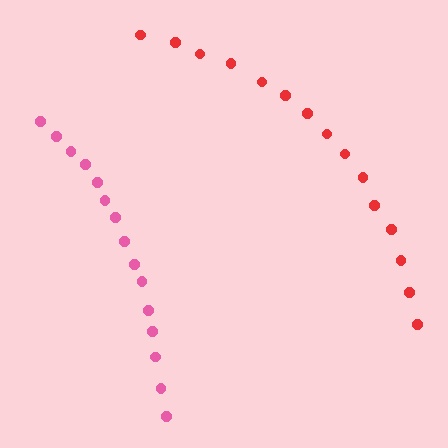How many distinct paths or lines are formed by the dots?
There are 2 distinct paths.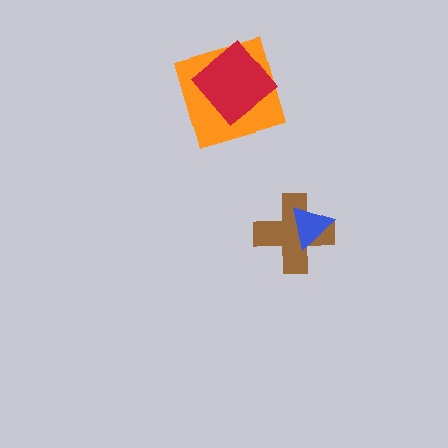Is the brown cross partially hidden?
Yes, it is partially covered by another shape.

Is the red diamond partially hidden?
No, no other shape covers it.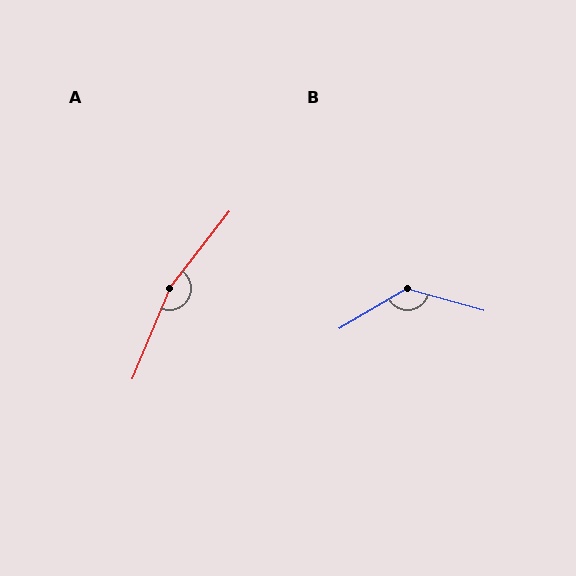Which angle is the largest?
A, at approximately 165 degrees.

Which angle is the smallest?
B, at approximately 134 degrees.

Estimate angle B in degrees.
Approximately 134 degrees.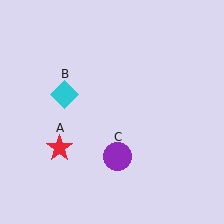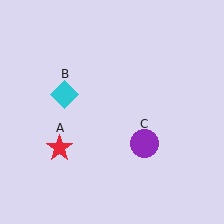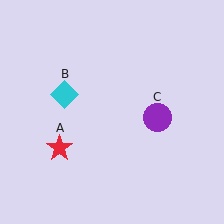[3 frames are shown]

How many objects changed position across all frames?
1 object changed position: purple circle (object C).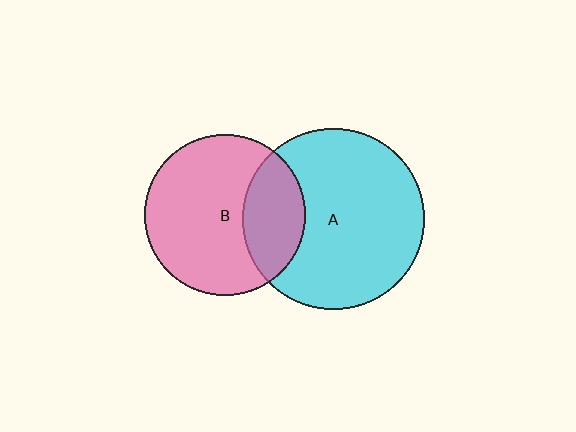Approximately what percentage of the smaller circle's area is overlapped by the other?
Approximately 30%.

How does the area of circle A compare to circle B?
Approximately 1.3 times.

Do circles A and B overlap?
Yes.